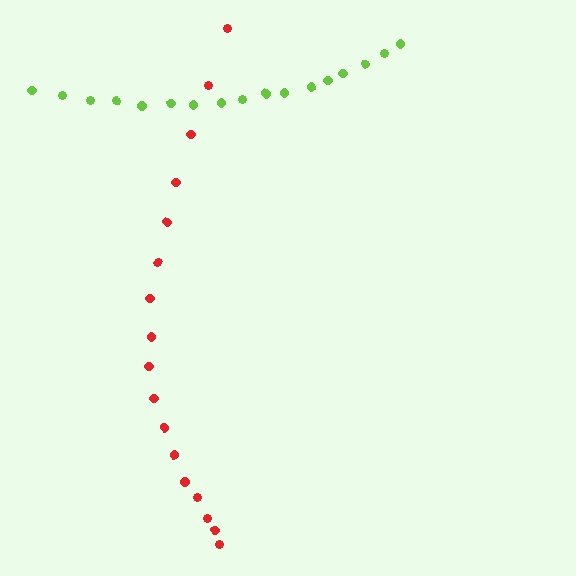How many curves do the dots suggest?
There are 2 distinct paths.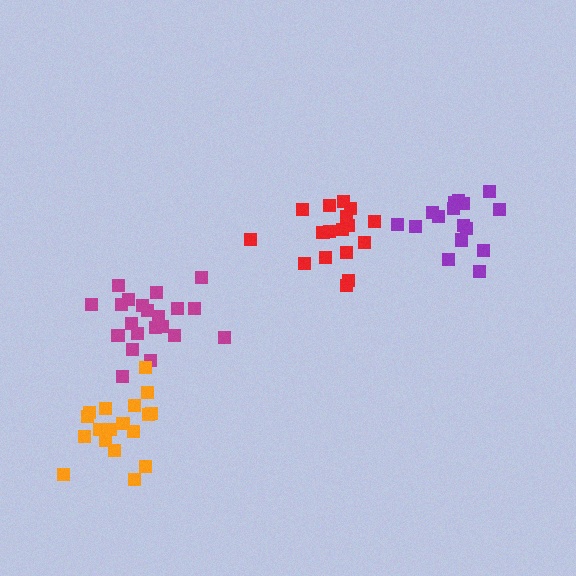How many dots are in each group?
Group 1: 21 dots, Group 2: 17 dots, Group 3: 18 dots, Group 4: 16 dots (72 total).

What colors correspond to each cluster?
The clusters are colored: magenta, red, orange, purple.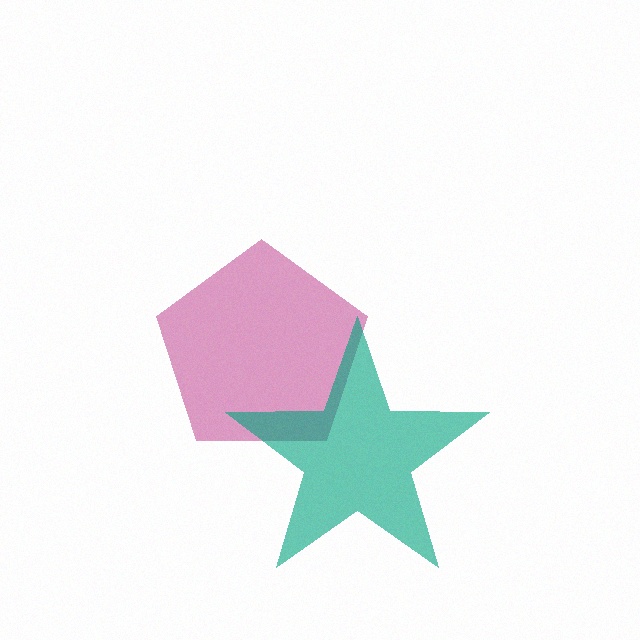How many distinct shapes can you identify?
There are 2 distinct shapes: a magenta pentagon, a teal star.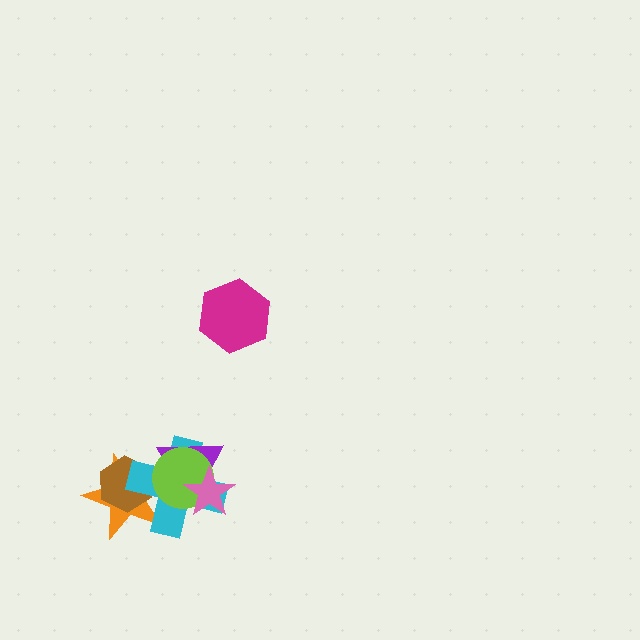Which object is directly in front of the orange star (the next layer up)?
The brown hexagon is directly in front of the orange star.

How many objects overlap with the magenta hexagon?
0 objects overlap with the magenta hexagon.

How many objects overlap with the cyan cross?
5 objects overlap with the cyan cross.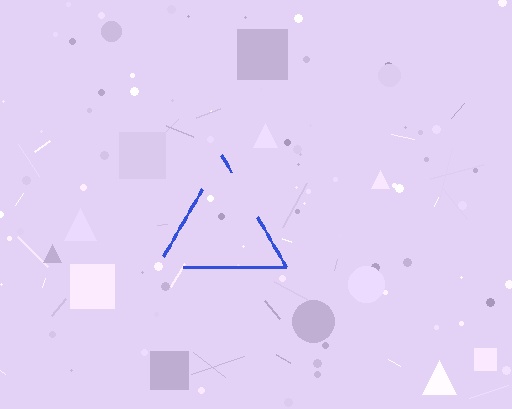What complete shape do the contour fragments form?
The contour fragments form a triangle.